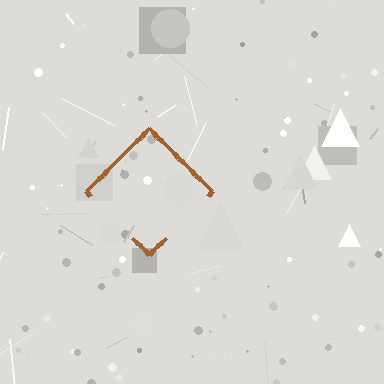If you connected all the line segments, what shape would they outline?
They would outline a diamond.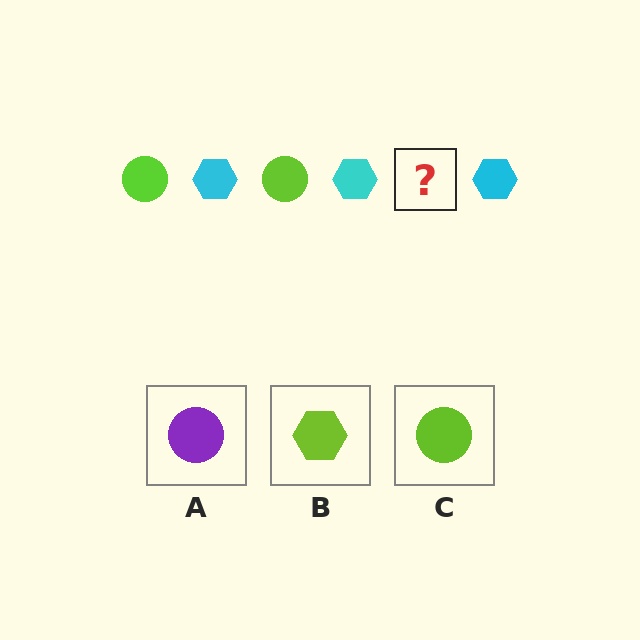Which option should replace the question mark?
Option C.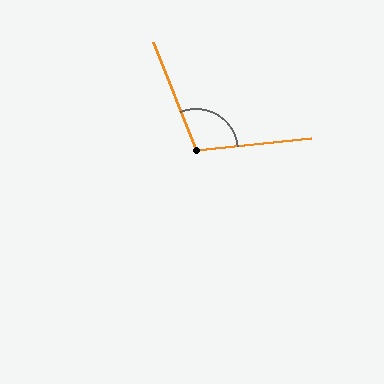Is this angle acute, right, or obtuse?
It is obtuse.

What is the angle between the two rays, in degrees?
Approximately 105 degrees.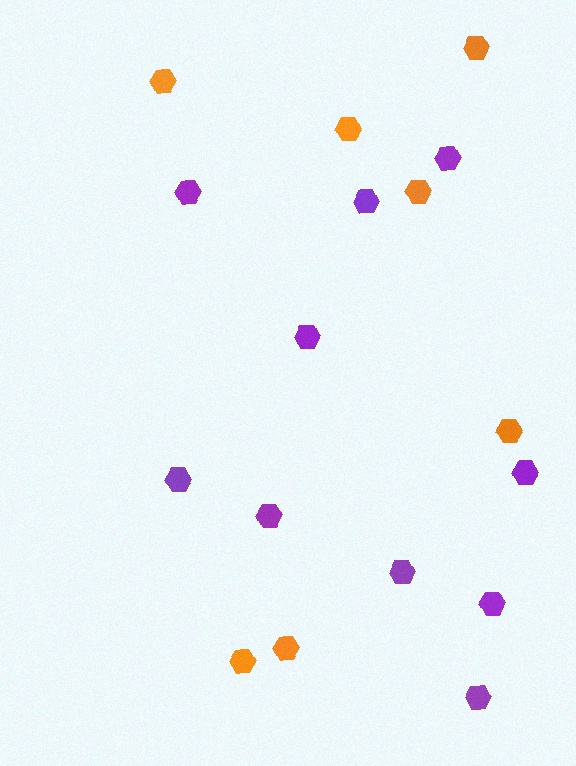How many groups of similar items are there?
There are 2 groups: one group of purple hexagons (10) and one group of orange hexagons (7).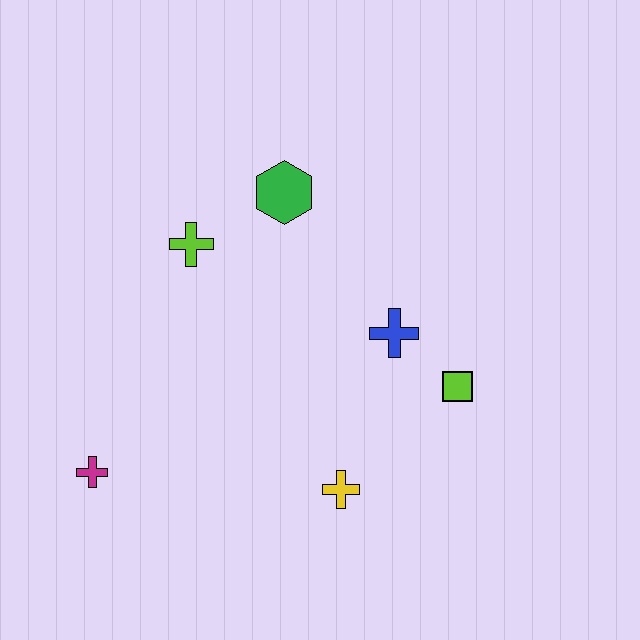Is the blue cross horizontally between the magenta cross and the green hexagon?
No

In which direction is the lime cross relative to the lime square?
The lime cross is to the left of the lime square.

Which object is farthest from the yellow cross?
The green hexagon is farthest from the yellow cross.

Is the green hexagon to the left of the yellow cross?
Yes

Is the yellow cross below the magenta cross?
Yes